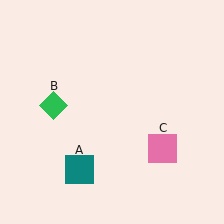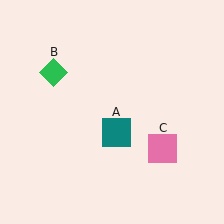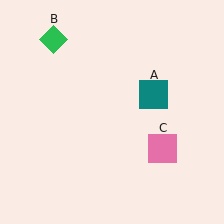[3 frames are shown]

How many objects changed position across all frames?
2 objects changed position: teal square (object A), green diamond (object B).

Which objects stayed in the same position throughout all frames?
Pink square (object C) remained stationary.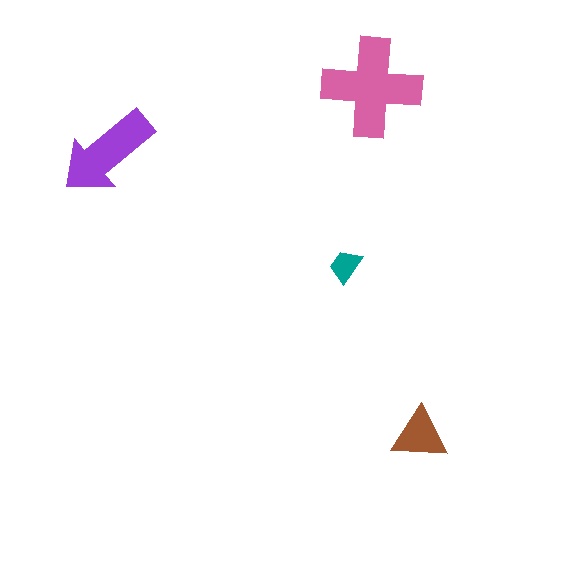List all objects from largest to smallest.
The pink cross, the purple arrow, the brown triangle, the teal trapezoid.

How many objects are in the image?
There are 4 objects in the image.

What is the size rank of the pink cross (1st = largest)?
1st.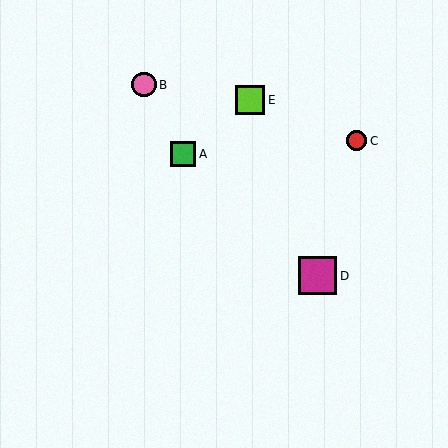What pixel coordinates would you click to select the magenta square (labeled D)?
Click at (318, 276) to select the magenta square D.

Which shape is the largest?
The magenta square (labeled D) is the largest.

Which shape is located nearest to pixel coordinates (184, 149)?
The green square (labeled A) at (183, 154) is nearest to that location.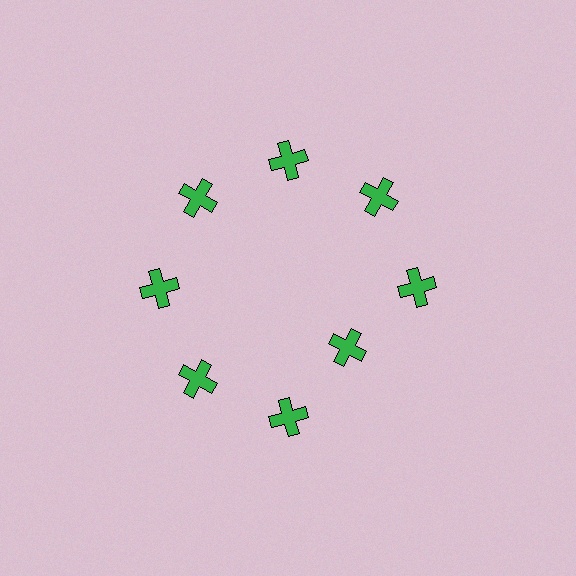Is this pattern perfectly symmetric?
No. The 8 green crosses are arranged in a ring, but one element near the 4 o'clock position is pulled inward toward the center, breaking the 8-fold rotational symmetry.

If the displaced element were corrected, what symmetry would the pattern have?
It would have 8-fold rotational symmetry — the pattern would map onto itself every 45 degrees.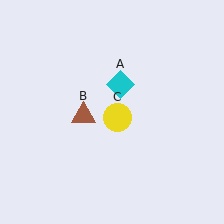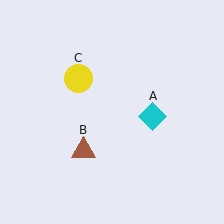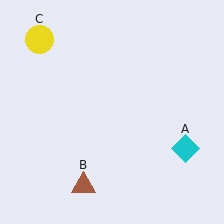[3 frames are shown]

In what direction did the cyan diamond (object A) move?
The cyan diamond (object A) moved down and to the right.